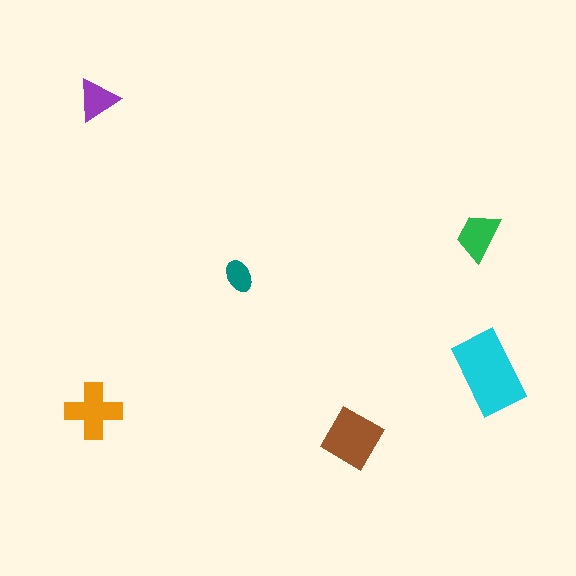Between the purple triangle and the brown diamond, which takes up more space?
The brown diamond.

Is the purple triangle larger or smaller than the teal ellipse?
Larger.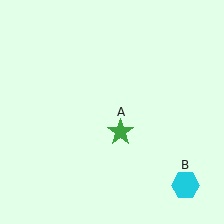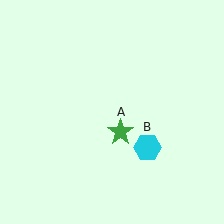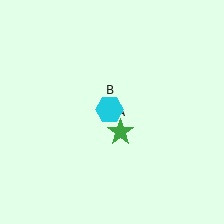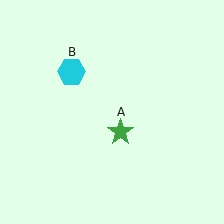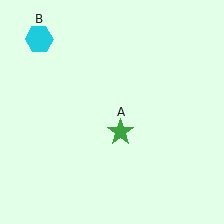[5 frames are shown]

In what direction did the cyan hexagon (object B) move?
The cyan hexagon (object B) moved up and to the left.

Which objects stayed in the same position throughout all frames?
Green star (object A) remained stationary.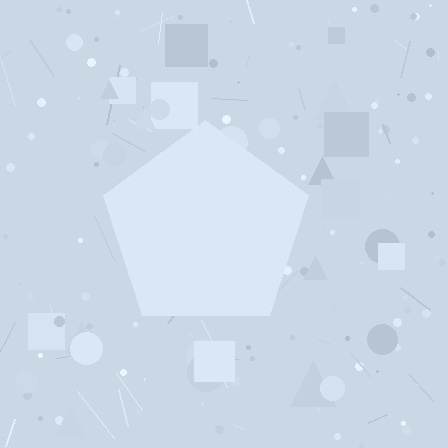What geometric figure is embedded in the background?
A pentagon is embedded in the background.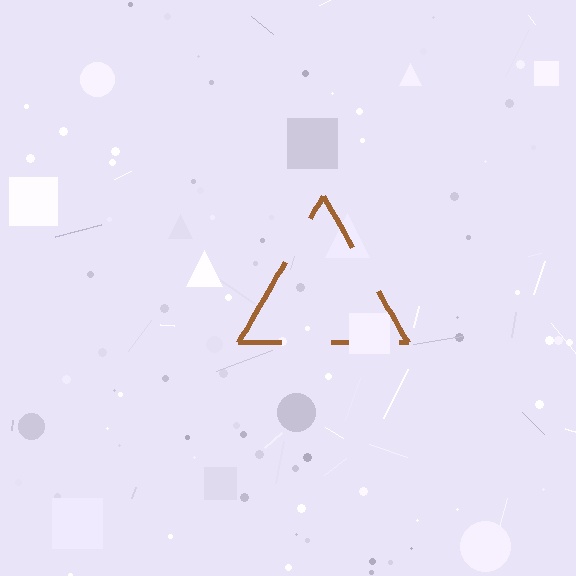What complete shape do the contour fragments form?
The contour fragments form a triangle.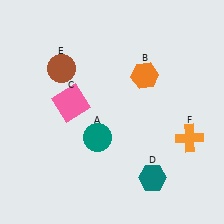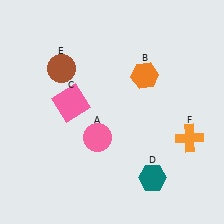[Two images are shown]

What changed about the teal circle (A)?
In Image 1, A is teal. In Image 2, it changed to pink.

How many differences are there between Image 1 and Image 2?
There is 1 difference between the two images.